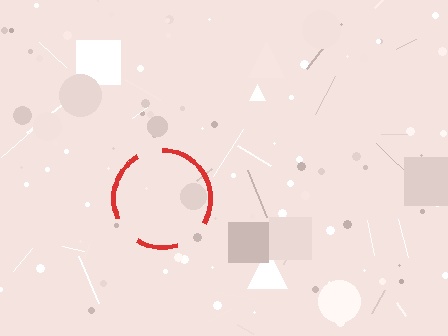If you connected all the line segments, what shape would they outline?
They would outline a circle.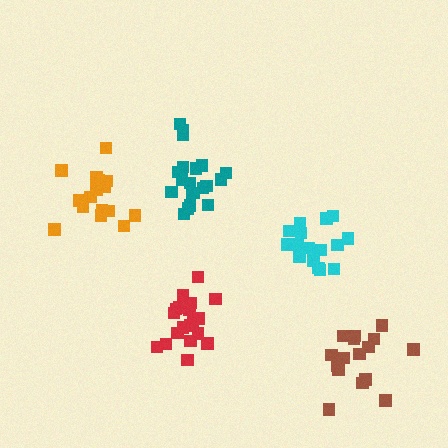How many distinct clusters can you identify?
There are 5 distinct clusters.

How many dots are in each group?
Group 1: 20 dots, Group 2: 17 dots, Group 3: 20 dots, Group 4: 16 dots, Group 5: 16 dots (89 total).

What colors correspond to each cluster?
The clusters are colored: teal, brown, red, cyan, orange.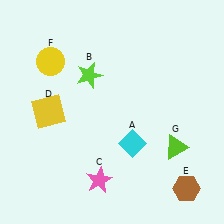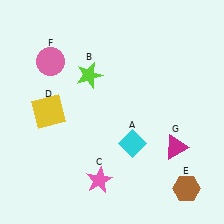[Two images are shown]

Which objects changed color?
F changed from yellow to pink. G changed from lime to magenta.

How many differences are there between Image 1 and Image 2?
There are 2 differences between the two images.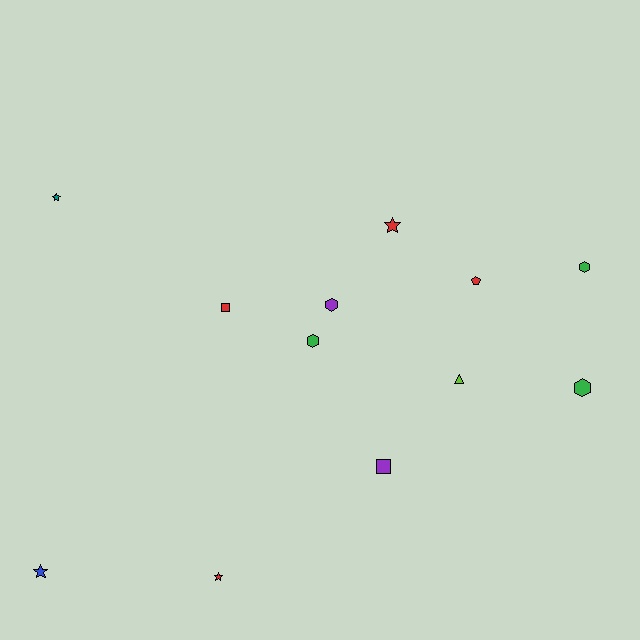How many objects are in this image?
There are 12 objects.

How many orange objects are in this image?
There are no orange objects.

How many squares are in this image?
There are 2 squares.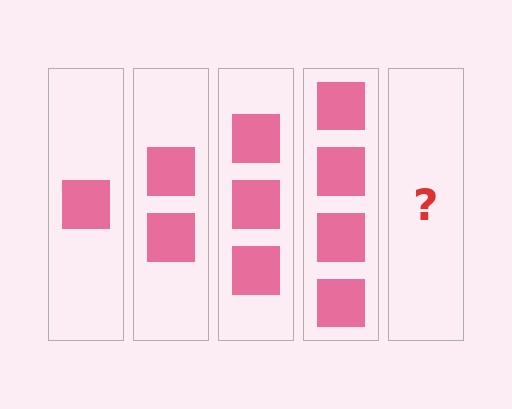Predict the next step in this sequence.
The next step is 5 squares.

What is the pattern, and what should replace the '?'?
The pattern is that each step adds one more square. The '?' should be 5 squares.